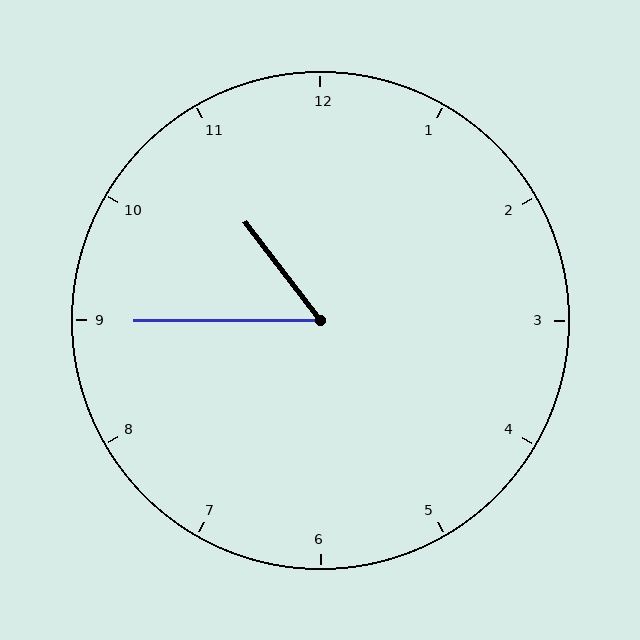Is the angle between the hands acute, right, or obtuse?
It is acute.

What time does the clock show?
10:45.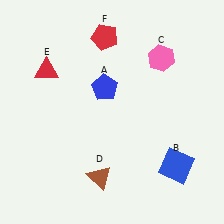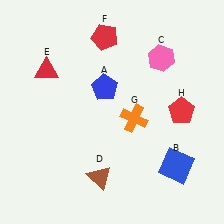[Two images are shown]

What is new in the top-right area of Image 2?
A red pentagon (H) was added in the top-right area of Image 2.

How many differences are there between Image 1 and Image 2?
There are 2 differences between the two images.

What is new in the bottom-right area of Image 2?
An orange cross (G) was added in the bottom-right area of Image 2.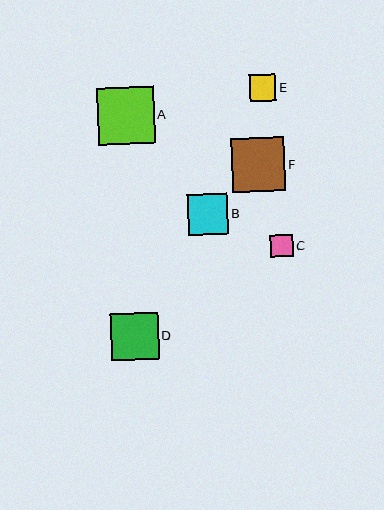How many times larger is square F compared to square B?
Square F is approximately 1.3 times the size of square B.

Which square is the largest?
Square A is the largest with a size of approximately 57 pixels.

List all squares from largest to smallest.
From largest to smallest: A, F, D, B, E, C.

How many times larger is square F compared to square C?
Square F is approximately 2.4 times the size of square C.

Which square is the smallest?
Square C is the smallest with a size of approximately 23 pixels.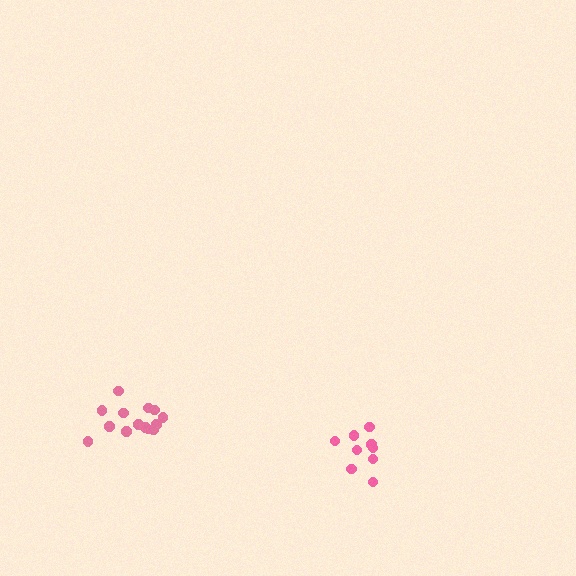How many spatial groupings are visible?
There are 2 spatial groupings.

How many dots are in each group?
Group 1: 14 dots, Group 2: 9 dots (23 total).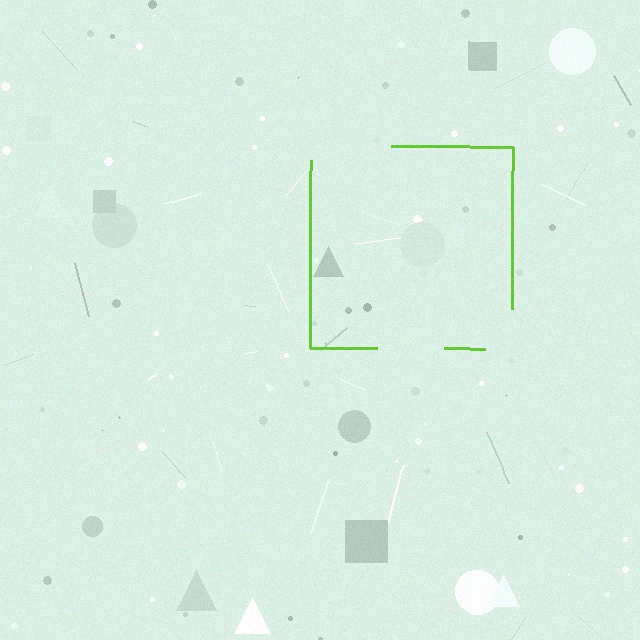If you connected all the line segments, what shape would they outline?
They would outline a square.